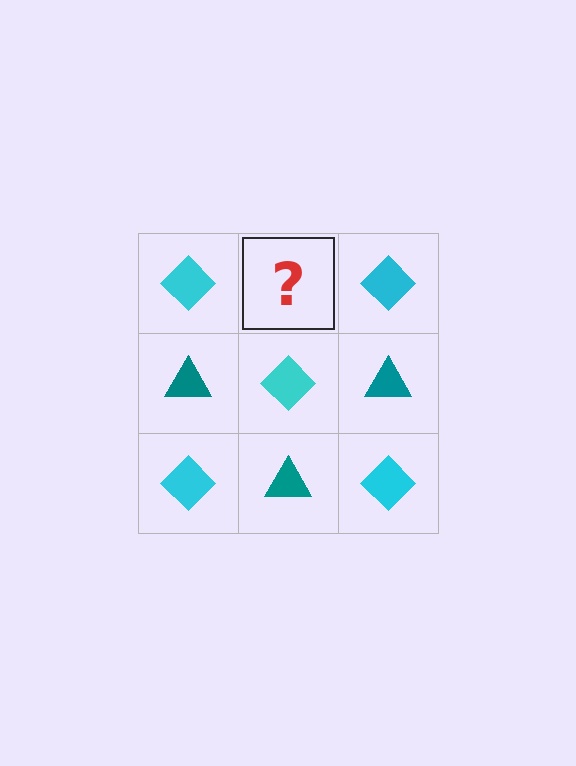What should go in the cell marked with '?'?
The missing cell should contain a teal triangle.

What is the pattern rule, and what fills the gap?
The rule is that it alternates cyan diamond and teal triangle in a checkerboard pattern. The gap should be filled with a teal triangle.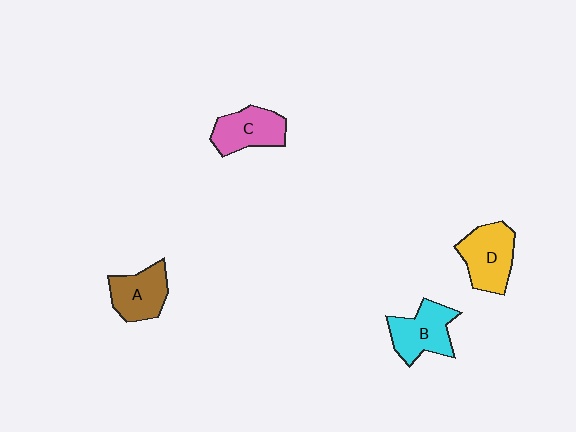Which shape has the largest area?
Shape D (yellow).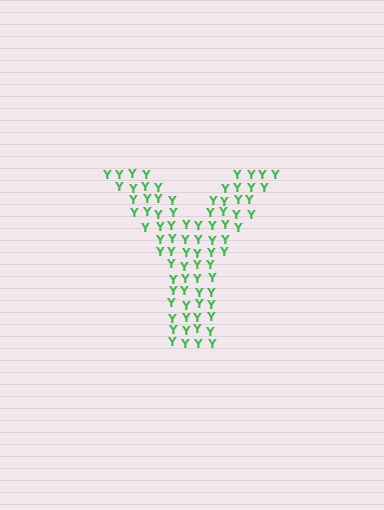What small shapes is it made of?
It is made of small letter Y's.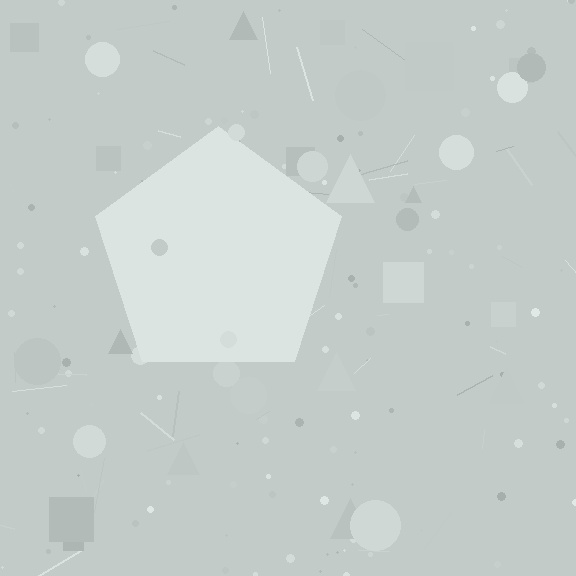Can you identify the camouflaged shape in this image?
The camouflaged shape is a pentagon.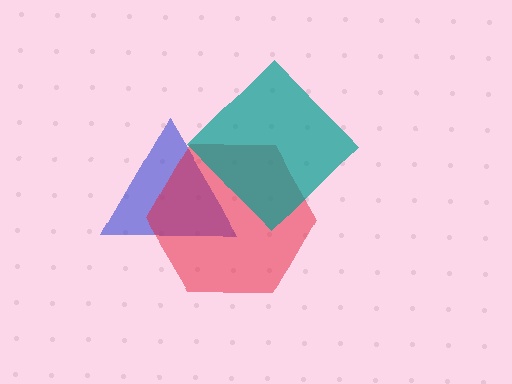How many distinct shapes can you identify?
There are 3 distinct shapes: a blue triangle, a red hexagon, a teal diamond.